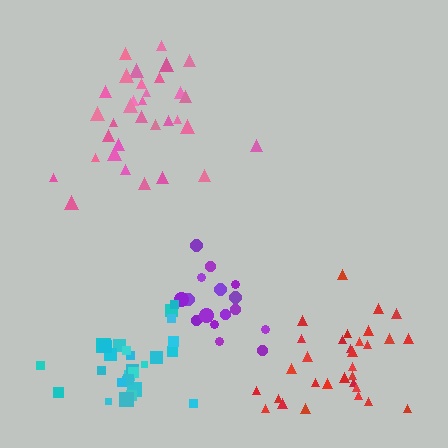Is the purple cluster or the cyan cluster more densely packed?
Purple.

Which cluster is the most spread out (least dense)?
Red.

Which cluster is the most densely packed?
Purple.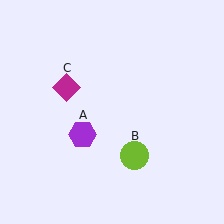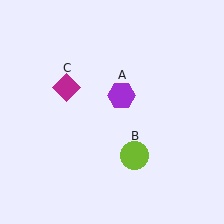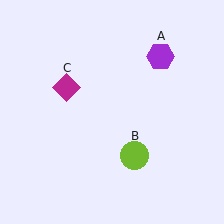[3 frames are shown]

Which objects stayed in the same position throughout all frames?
Lime circle (object B) and magenta diamond (object C) remained stationary.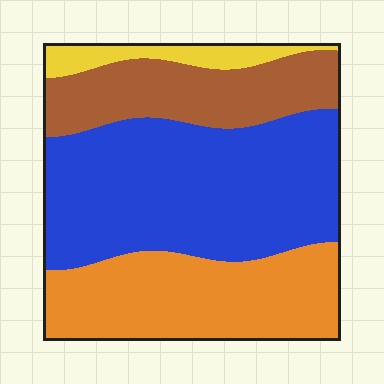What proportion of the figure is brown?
Brown takes up about one fifth (1/5) of the figure.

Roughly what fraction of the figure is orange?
Orange covers 28% of the figure.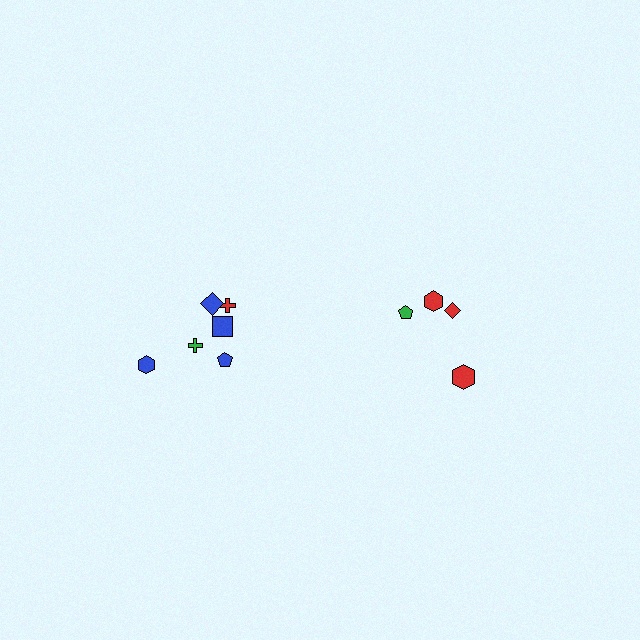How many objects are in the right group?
There are 4 objects.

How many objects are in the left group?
There are 6 objects.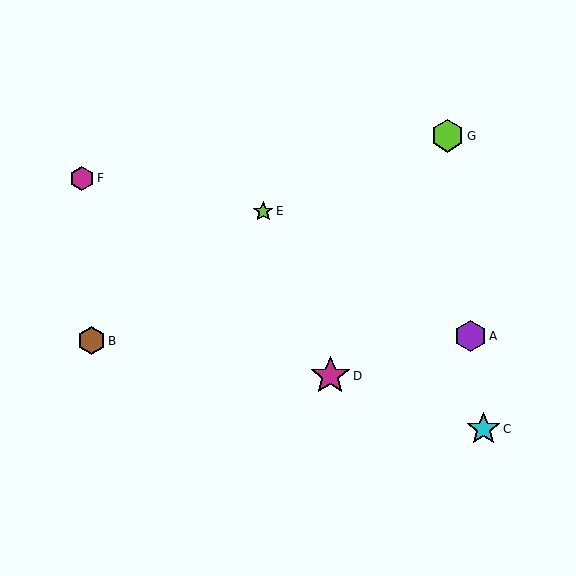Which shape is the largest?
The magenta star (labeled D) is the largest.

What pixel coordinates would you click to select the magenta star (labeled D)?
Click at (330, 376) to select the magenta star D.